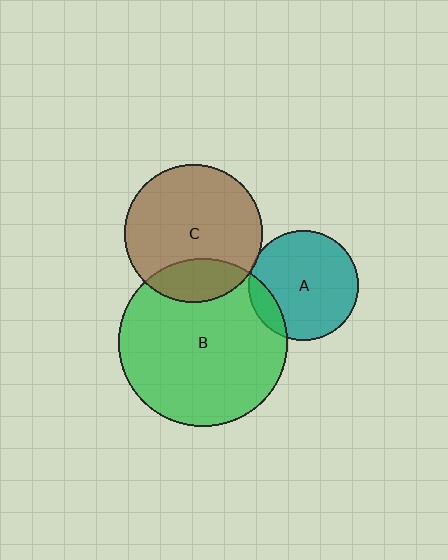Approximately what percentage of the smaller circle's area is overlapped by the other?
Approximately 15%.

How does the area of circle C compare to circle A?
Approximately 1.6 times.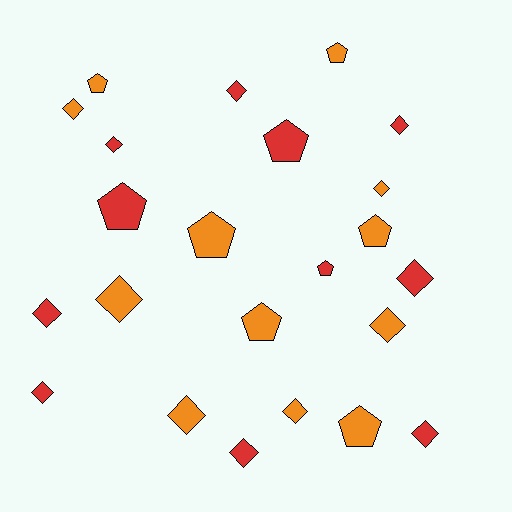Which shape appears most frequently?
Diamond, with 14 objects.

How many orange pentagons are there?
There are 6 orange pentagons.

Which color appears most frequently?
Orange, with 12 objects.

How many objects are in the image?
There are 23 objects.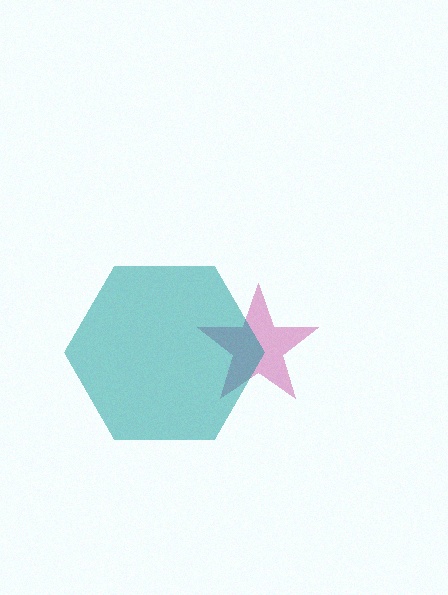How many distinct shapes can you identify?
There are 2 distinct shapes: a magenta star, a teal hexagon.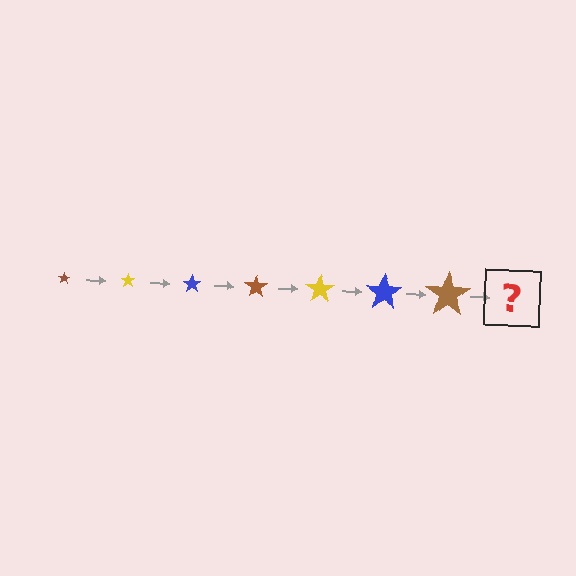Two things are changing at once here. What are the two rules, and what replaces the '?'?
The two rules are that the star grows larger each step and the color cycles through brown, yellow, and blue. The '?' should be a yellow star, larger than the previous one.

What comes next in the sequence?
The next element should be a yellow star, larger than the previous one.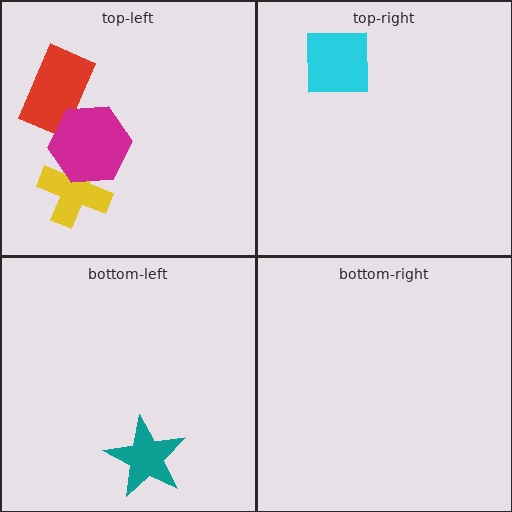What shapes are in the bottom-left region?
The teal star.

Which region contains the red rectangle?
The top-left region.